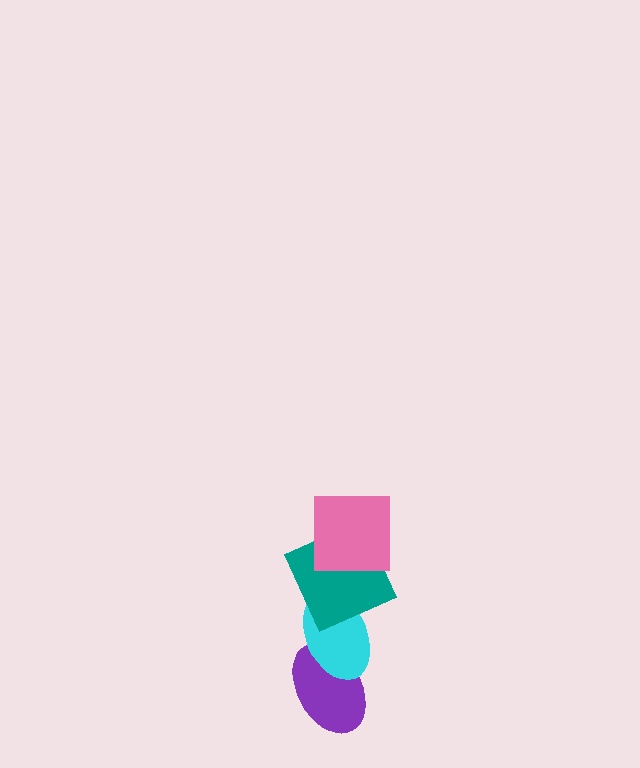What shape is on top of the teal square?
The pink square is on top of the teal square.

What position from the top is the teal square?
The teal square is 2nd from the top.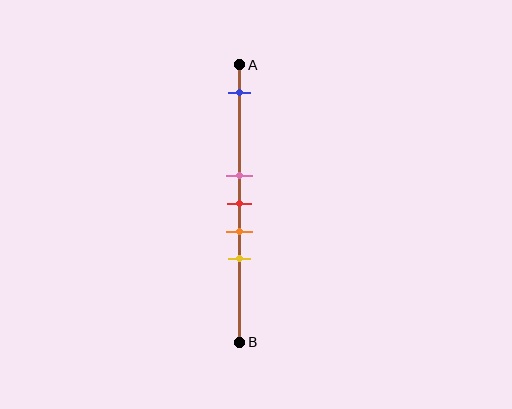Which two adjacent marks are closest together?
The pink and red marks are the closest adjacent pair.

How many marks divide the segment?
There are 5 marks dividing the segment.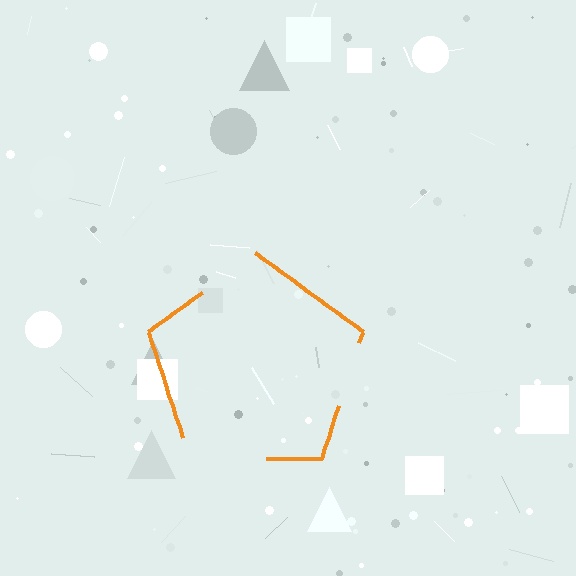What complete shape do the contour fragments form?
The contour fragments form a pentagon.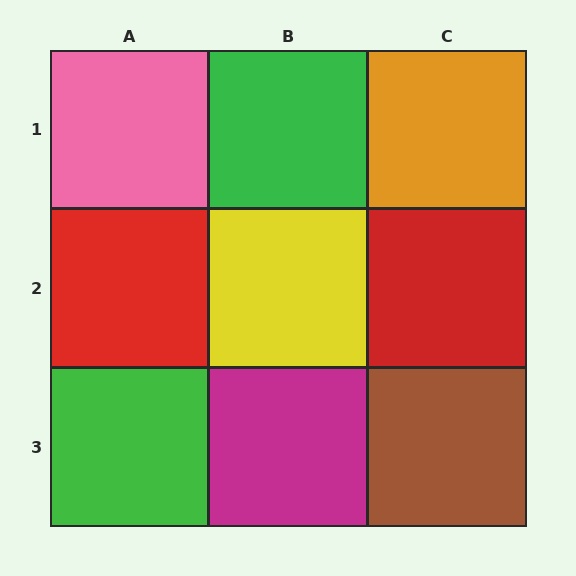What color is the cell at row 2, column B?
Yellow.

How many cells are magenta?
1 cell is magenta.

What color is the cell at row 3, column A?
Green.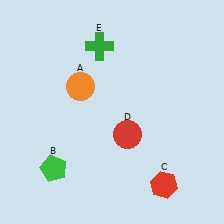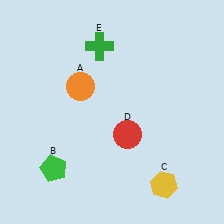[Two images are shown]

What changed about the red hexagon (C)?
In Image 1, C is red. In Image 2, it changed to yellow.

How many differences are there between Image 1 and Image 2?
There is 1 difference between the two images.